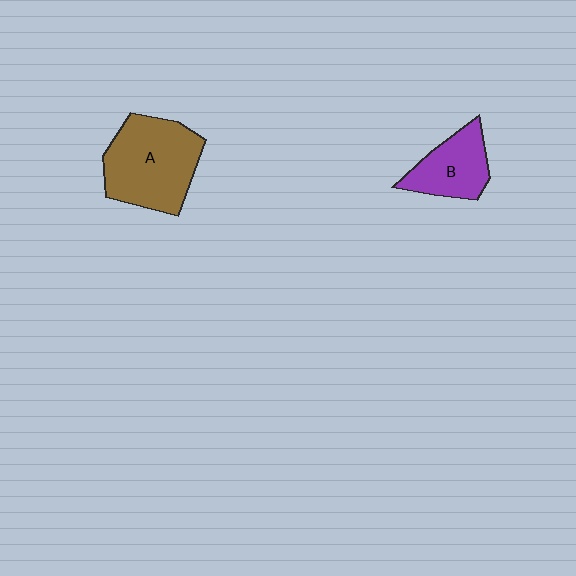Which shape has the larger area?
Shape A (brown).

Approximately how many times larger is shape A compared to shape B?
Approximately 1.7 times.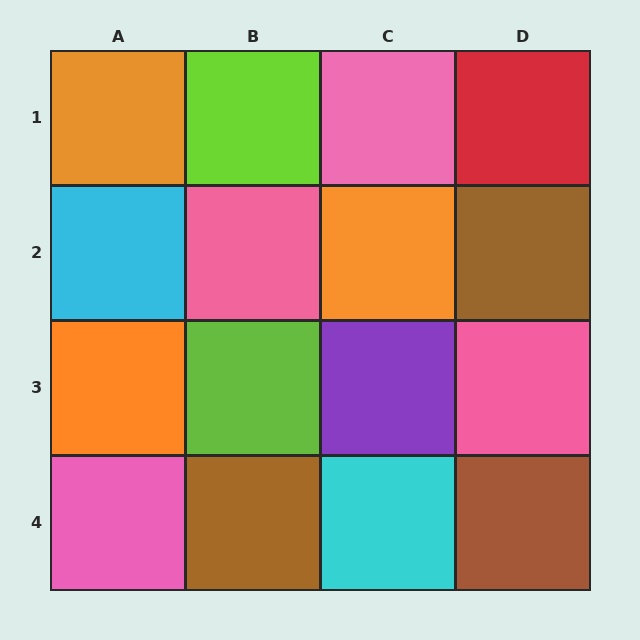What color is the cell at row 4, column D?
Brown.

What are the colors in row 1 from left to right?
Orange, lime, pink, red.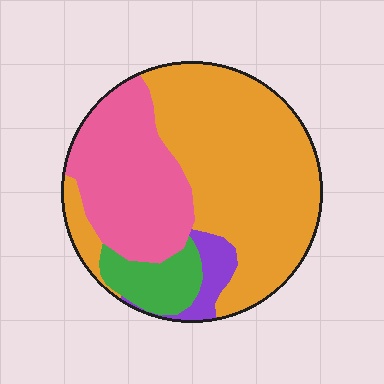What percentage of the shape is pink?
Pink takes up about one third (1/3) of the shape.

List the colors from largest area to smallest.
From largest to smallest: orange, pink, green, purple.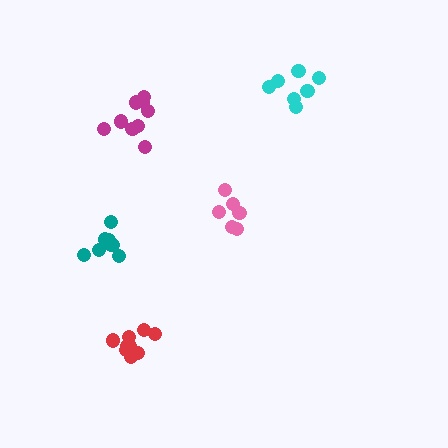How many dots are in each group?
Group 1: 6 dots, Group 2: 9 dots, Group 3: 7 dots, Group 4: 10 dots, Group 5: 8 dots (40 total).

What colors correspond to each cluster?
The clusters are colored: pink, magenta, cyan, red, teal.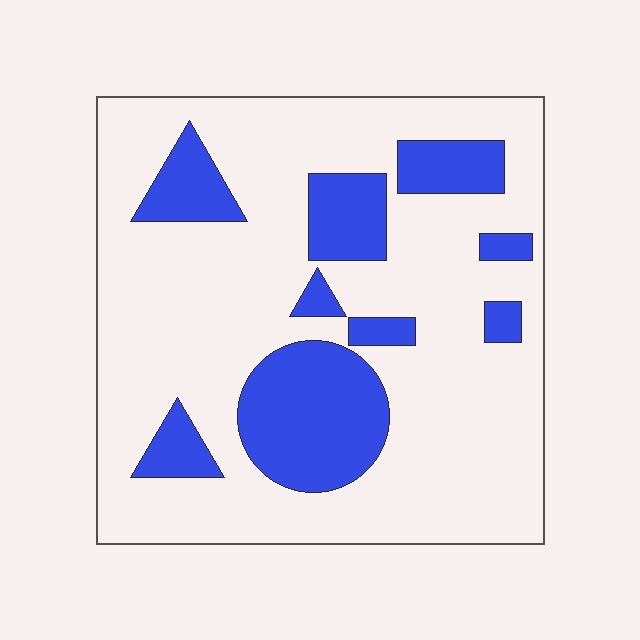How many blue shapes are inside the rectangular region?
9.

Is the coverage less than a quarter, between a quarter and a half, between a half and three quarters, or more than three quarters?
Less than a quarter.